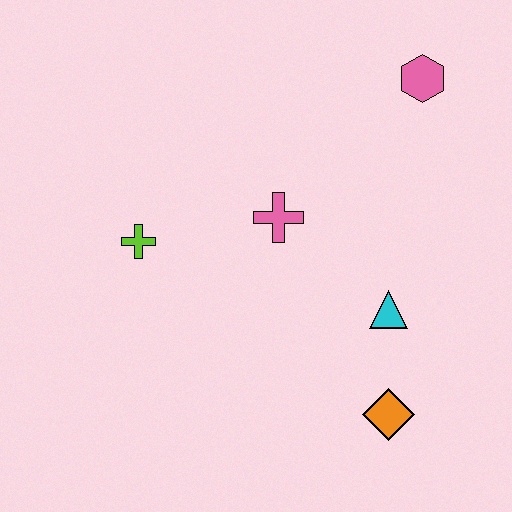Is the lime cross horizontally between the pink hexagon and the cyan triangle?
No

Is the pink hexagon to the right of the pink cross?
Yes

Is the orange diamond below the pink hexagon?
Yes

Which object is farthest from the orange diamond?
The pink hexagon is farthest from the orange diamond.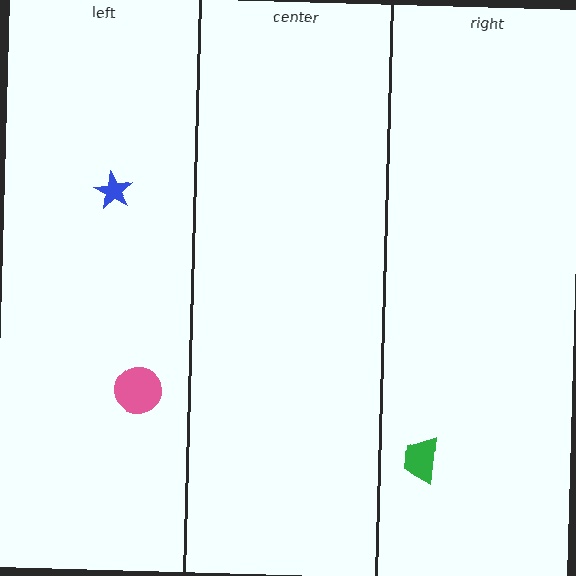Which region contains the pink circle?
The left region.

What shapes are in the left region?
The blue star, the pink circle.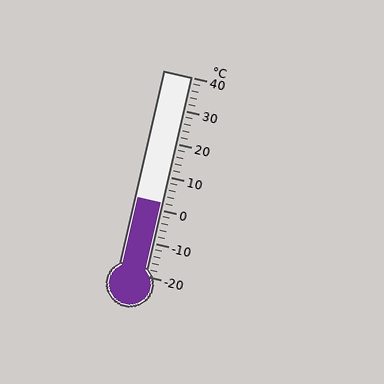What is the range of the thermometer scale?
The thermometer scale ranges from -20°C to 40°C.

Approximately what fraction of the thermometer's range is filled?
The thermometer is filled to approximately 35% of its range.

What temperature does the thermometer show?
The thermometer shows approximately 2°C.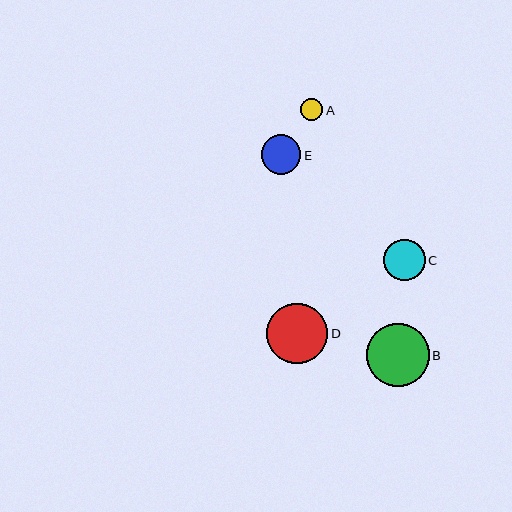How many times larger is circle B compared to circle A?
Circle B is approximately 2.8 times the size of circle A.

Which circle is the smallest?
Circle A is the smallest with a size of approximately 22 pixels.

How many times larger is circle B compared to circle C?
Circle B is approximately 1.5 times the size of circle C.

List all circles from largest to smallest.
From largest to smallest: B, D, C, E, A.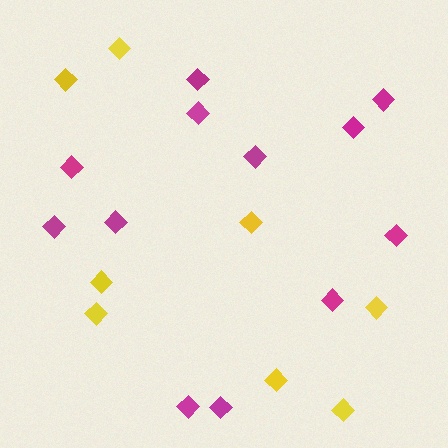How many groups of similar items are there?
There are 2 groups: one group of magenta diamonds (12) and one group of yellow diamonds (8).